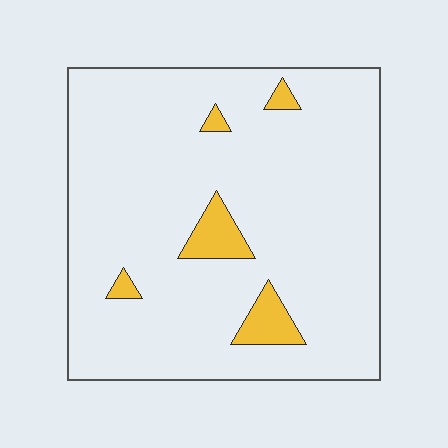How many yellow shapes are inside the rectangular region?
5.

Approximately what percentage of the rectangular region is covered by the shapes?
Approximately 5%.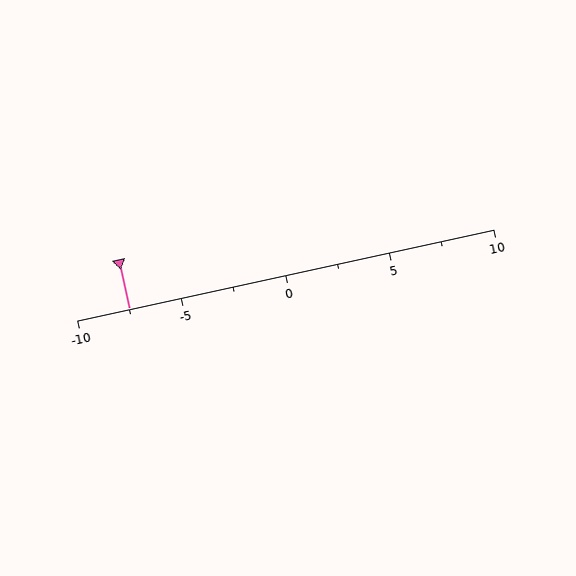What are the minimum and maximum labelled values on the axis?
The axis runs from -10 to 10.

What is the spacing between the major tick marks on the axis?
The major ticks are spaced 5 apart.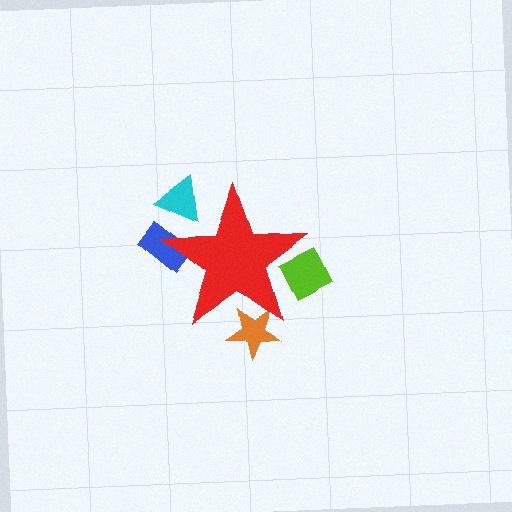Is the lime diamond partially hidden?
Yes, the lime diamond is partially hidden behind the red star.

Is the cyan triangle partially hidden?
Yes, the cyan triangle is partially hidden behind the red star.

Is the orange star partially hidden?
Yes, the orange star is partially hidden behind the red star.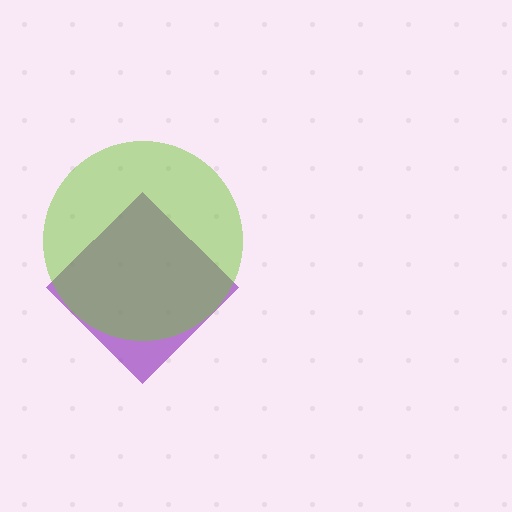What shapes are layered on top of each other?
The layered shapes are: a purple diamond, a lime circle.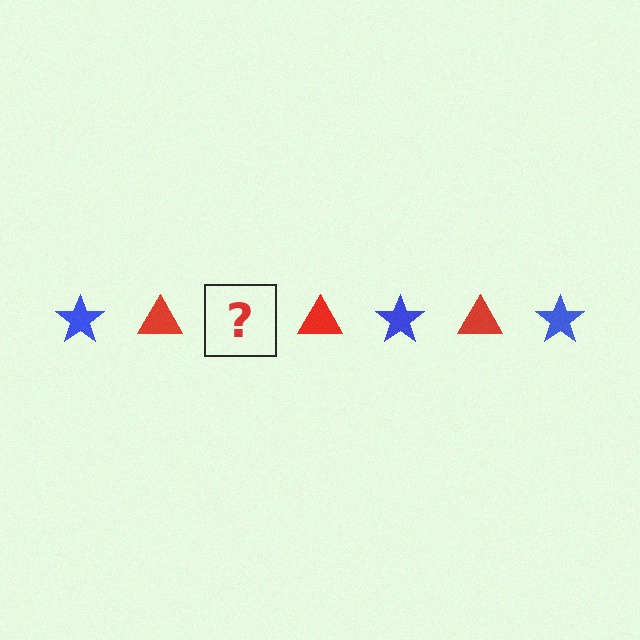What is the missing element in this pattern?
The missing element is a blue star.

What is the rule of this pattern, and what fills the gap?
The rule is that the pattern alternates between blue star and red triangle. The gap should be filled with a blue star.